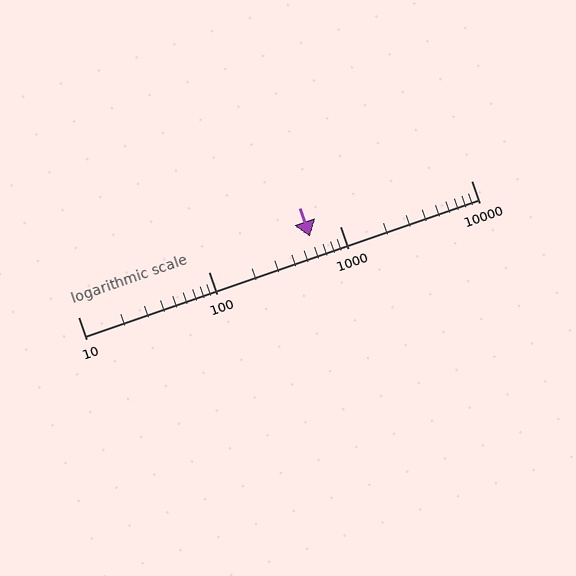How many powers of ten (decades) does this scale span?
The scale spans 3 decades, from 10 to 10000.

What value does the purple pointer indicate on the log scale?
The pointer indicates approximately 590.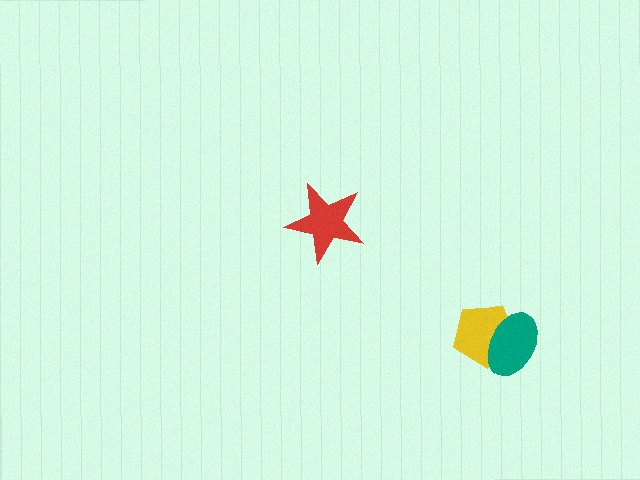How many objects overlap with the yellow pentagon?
1 object overlaps with the yellow pentagon.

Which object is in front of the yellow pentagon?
The teal ellipse is in front of the yellow pentagon.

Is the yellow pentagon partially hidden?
Yes, it is partially covered by another shape.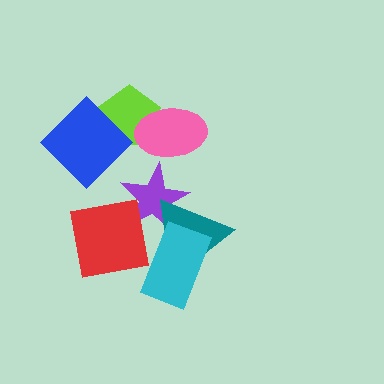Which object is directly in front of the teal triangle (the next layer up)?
The cyan rectangle is directly in front of the teal triangle.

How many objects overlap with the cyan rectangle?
2 objects overlap with the cyan rectangle.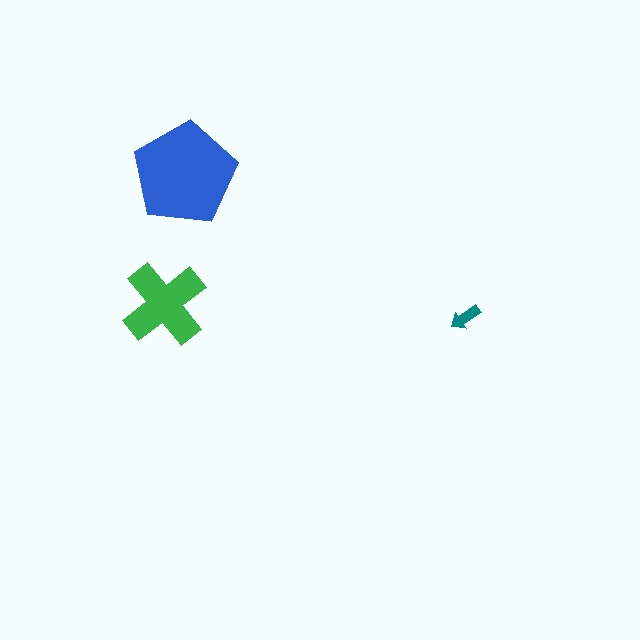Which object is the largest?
The blue pentagon.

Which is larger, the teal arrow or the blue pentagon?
The blue pentagon.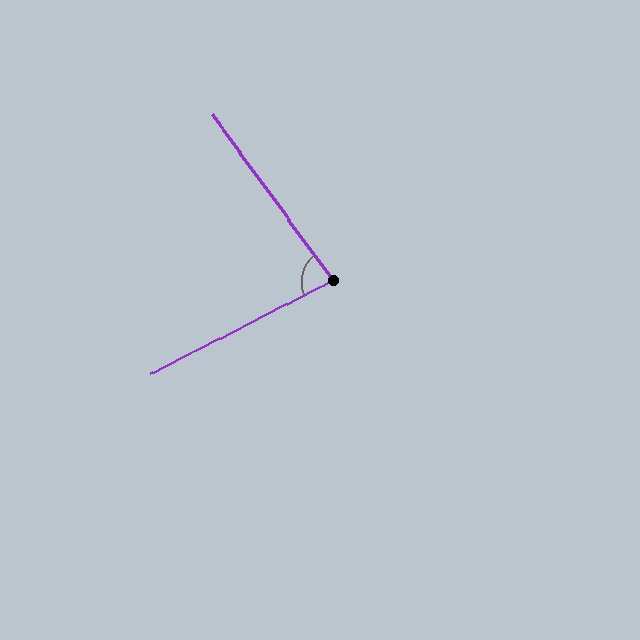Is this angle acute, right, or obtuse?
It is acute.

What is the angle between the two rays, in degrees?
Approximately 81 degrees.